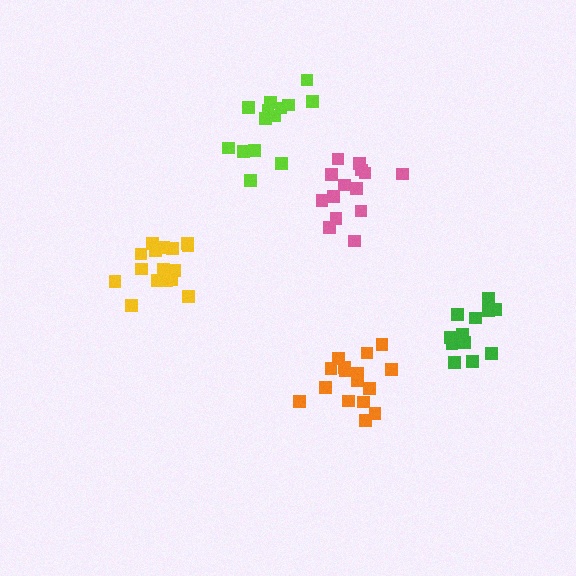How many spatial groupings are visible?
There are 5 spatial groupings.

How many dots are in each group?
Group 1: 16 dots, Group 2: 14 dots, Group 3: 12 dots, Group 4: 14 dots, Group 5: 16 dots (72 total).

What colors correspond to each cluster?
The clusters are colored: orange, pink, green, lime, yellow.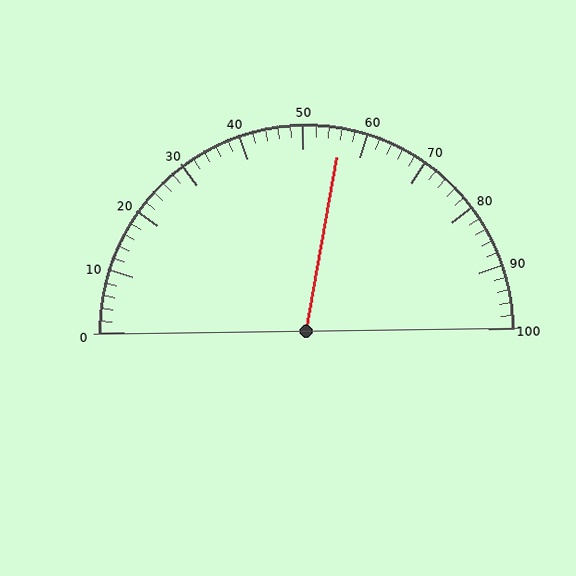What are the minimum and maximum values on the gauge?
The gauge ranges from 0 to 100.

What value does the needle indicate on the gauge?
The needle indicates approximately 56.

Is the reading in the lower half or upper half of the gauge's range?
The reading is in the upper half of the range (0 to 100).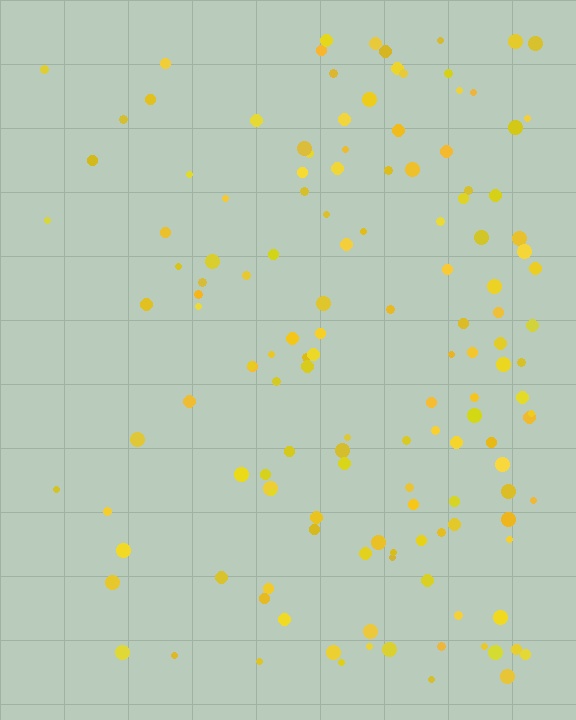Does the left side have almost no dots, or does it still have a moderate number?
Still a moderate number, just noticeably fewer than the right.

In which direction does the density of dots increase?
From left to right, with the right side densest.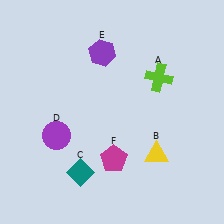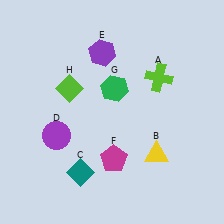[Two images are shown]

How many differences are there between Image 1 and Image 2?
There are 2 differences between the two images.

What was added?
A green hexagon (G), a lime diamond (H) were added in Image 2.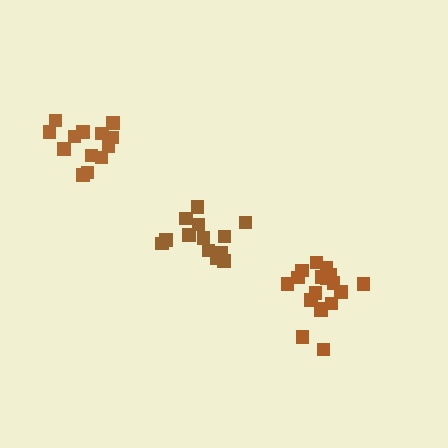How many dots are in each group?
Group 1: 14 dots, Group 2: 13 dots, Group 3: 19 dots (46 total).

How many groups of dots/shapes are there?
There are 3 groups.